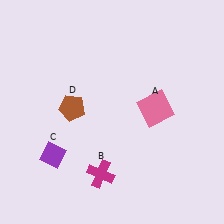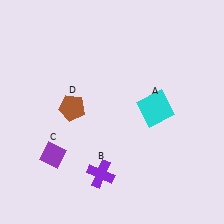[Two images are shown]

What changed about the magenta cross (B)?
In Image 1, B is magenta. In Image 2, it changed to purple.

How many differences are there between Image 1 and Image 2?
There are 2 differences between the two images.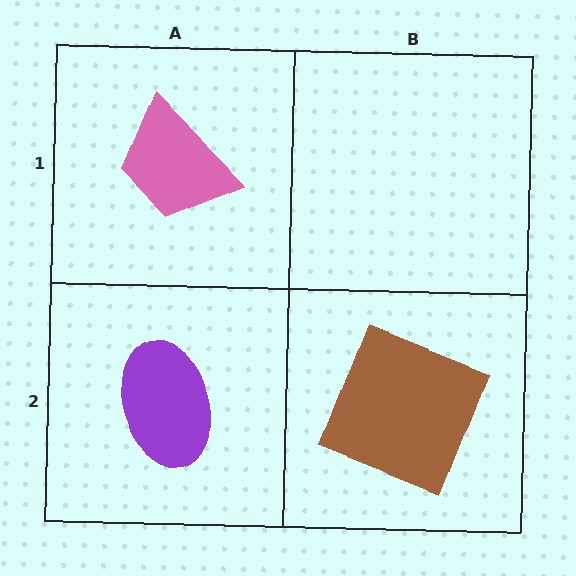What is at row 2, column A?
A purple ellipse.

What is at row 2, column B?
A brown square.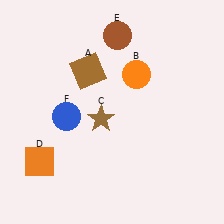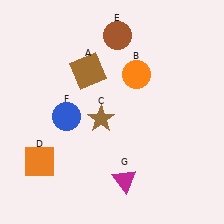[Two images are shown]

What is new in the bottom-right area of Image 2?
A magenta triangle (G) was added in the bottom-right area of Image 2.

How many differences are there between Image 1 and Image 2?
There is 1 difference between the two images.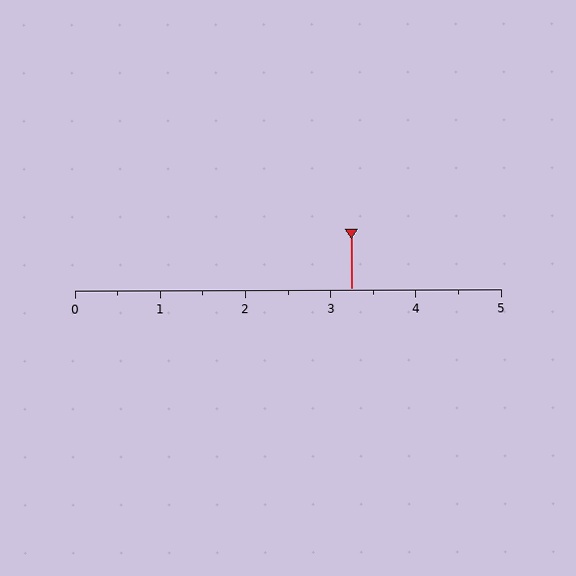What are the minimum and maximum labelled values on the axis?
The axis runs from 0 to 5.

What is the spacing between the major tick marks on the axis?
The major ticks are spaced 1 apart.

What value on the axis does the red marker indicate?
The marker indicates approximately 3.2.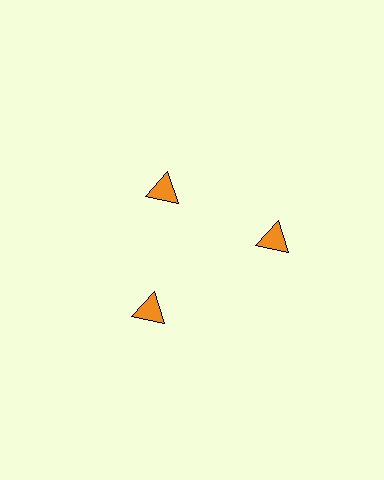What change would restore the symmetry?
The symmetry would be restored by moving it outward, back onto the ring so that all 3 triangles sit at equal angles and equal distance from the center.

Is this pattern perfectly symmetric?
No. The 3 orange triangles are arranged in a ring, but one element near the 11 o'clock position is pulled inward toward the center, breaking the 3-fold rotational symmetry.